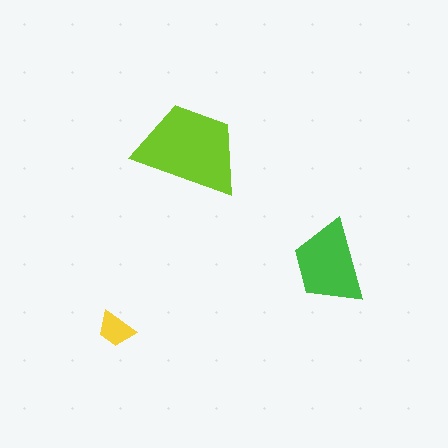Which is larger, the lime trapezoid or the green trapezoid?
The lime one.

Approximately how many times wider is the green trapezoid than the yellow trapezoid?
About 2 times wider.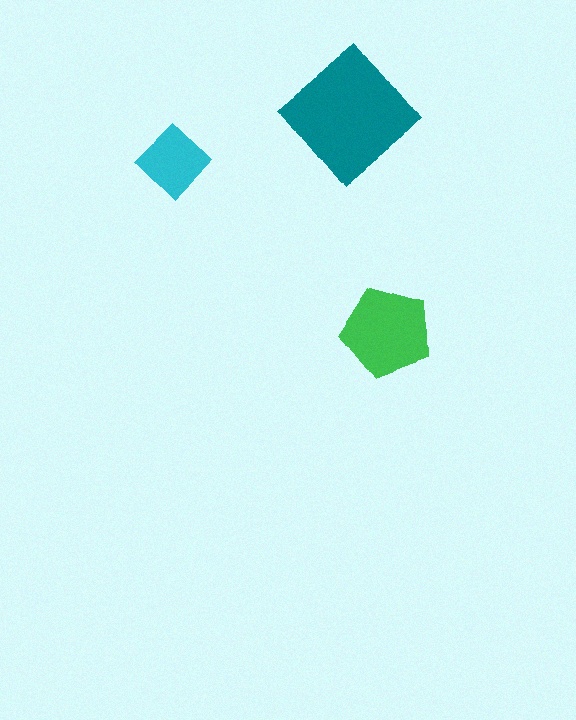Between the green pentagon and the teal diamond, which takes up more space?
The teal diamond.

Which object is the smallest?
The cyan diamond.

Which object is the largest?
The teal diamond.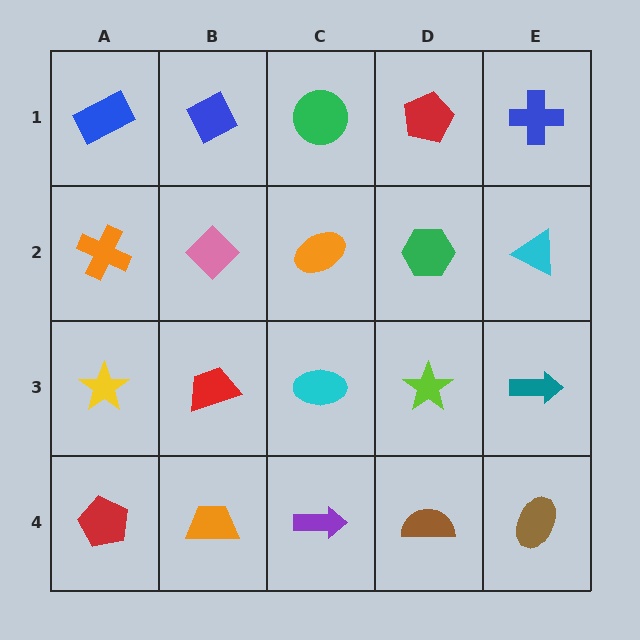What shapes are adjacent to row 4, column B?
A red trapezoid (row 3, column B), a red pentagon (row 4, column A), a purple arrow (row 4, column C).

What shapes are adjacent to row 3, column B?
A pink diamond (row 2, column B), an orange trapezoid (row 4, column B), a yellow star (row 3, column A), a cyan ellipse (row 3, column C).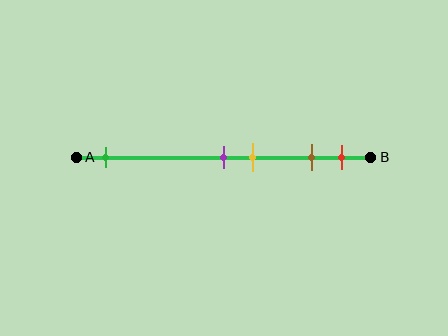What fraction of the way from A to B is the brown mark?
The brown mark is approximately 80% (0.8) of the way from A to B.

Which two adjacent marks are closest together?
The purple and yellow marks are the closest adjacent pair.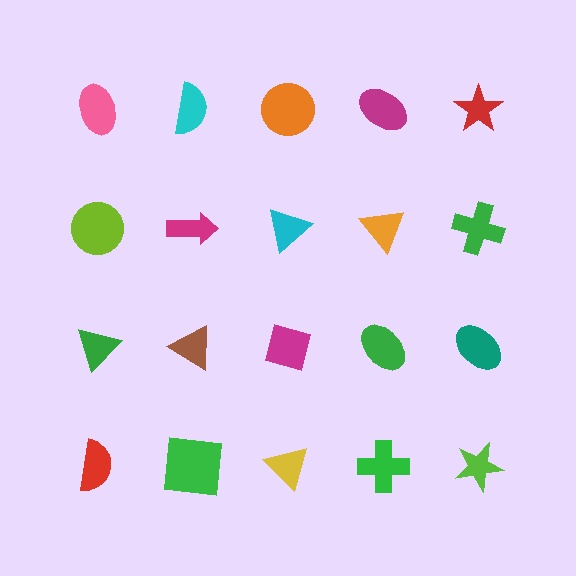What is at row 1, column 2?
A cyan semicircle.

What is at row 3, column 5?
A teal ellipse.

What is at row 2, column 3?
A cyan triangle.